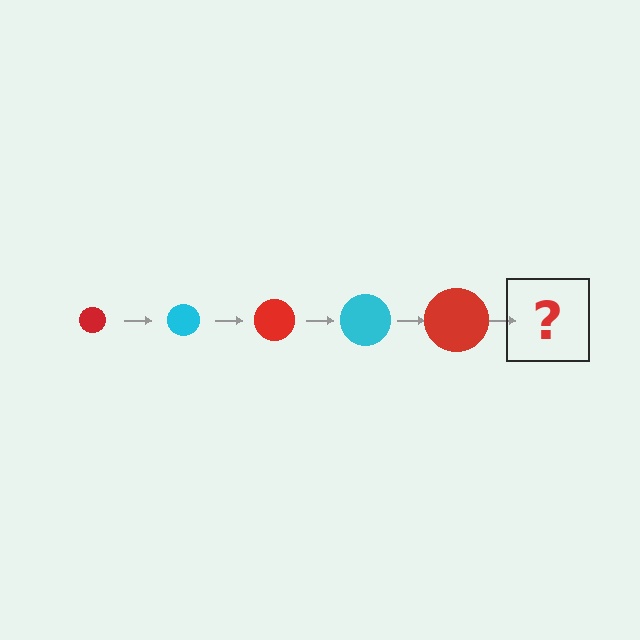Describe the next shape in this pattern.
It should be a cyan circle, larger than the previous one.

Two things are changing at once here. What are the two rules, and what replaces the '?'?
The two rules are that the circle grows larger each step and the color cycles through red and cyan. The '?' should be a cyan circle, larger than the previous one.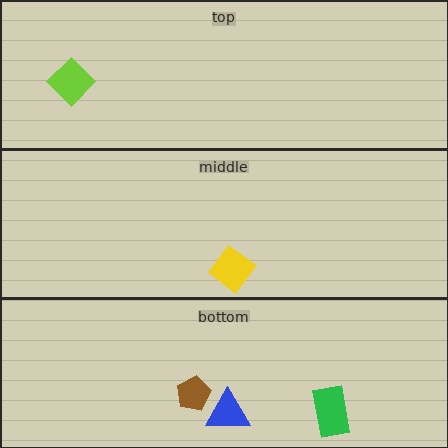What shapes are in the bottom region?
The green rectangle, the blue triangle, the brown pentagon.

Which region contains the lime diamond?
The top region.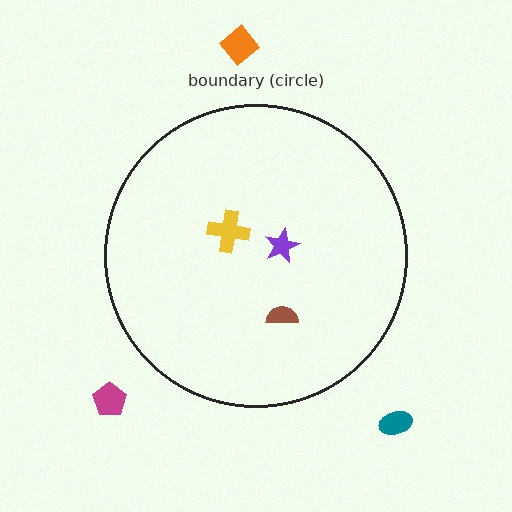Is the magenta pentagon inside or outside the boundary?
Outside.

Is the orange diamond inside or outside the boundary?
Outside.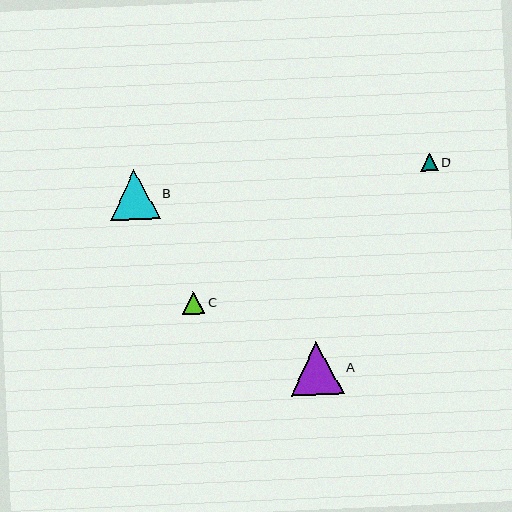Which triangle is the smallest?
Triangle D is the smallest with a size of approximately 18 pixels.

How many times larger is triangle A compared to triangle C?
Triangle A is approximately 2.4 times the size of triangle C.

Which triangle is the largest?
Triangle A is the largest with a size of approximately 53 pixels.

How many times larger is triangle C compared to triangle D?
Triangle C is approximately 1.3 times the size of triangle D.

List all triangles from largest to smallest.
From largest to smallest: A, B, C, D.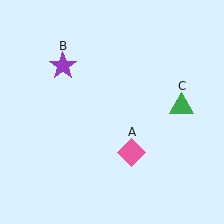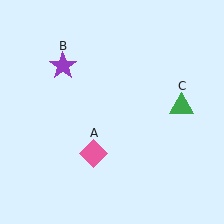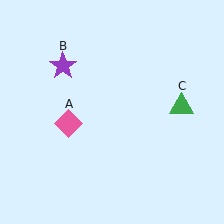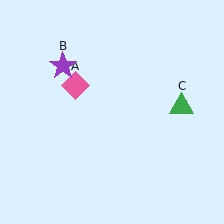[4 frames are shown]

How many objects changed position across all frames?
1 object changed position: pink diamond (object A).